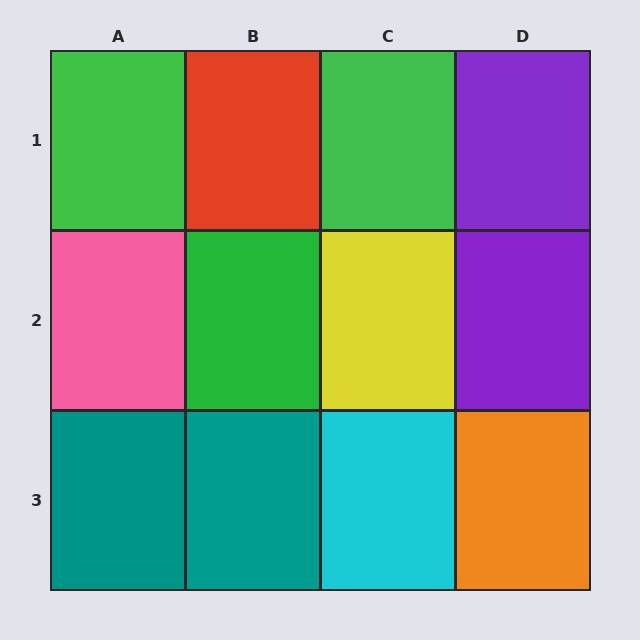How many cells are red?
1 cell is red.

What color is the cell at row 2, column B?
Green.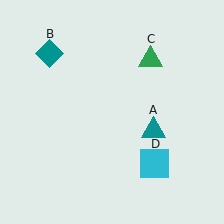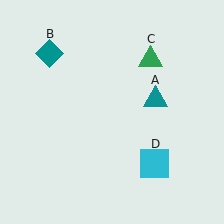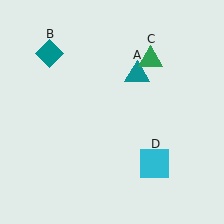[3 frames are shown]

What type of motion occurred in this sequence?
The teal triangle (object A) rotated counterclockwise around the center of the scene.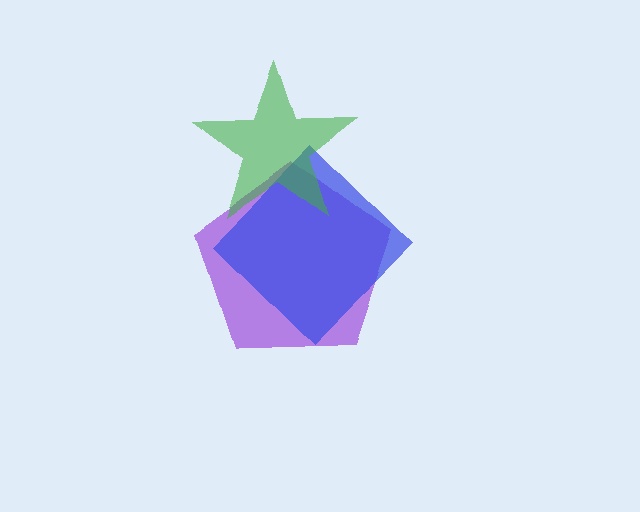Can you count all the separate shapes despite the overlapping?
Yes, there are 3 separate shapes.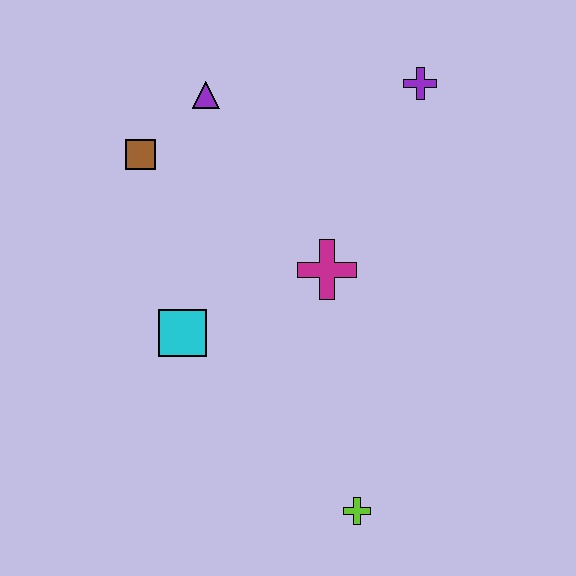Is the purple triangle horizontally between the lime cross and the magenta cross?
No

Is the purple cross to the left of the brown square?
No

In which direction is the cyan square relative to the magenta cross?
The cyan square is to the left of the magenta cross.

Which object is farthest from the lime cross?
The purple triangle is farthest from the lime cross.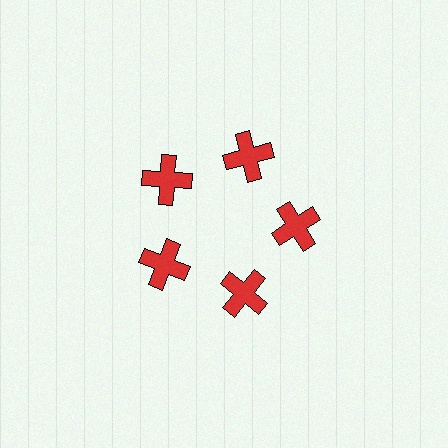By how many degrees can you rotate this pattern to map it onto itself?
The pattern maps onto itself every 72 degrees of rotation.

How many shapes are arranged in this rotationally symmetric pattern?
There are 5 shapes, arranged in 5 groups of 1.